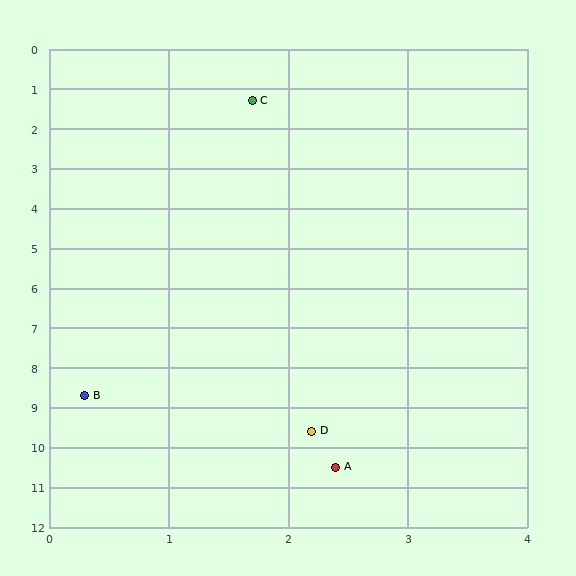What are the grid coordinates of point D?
Point D is at approximately (2.2, 9.6).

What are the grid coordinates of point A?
Point A is at approximately (2.4, 10.5).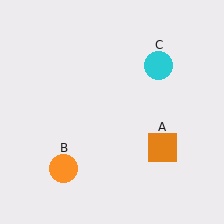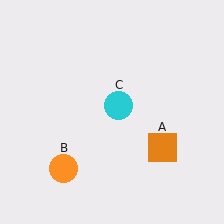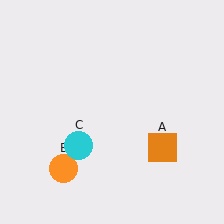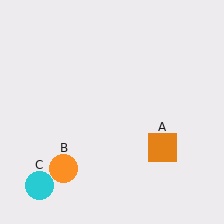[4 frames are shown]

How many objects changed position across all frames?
1 object changed position: cyan circle (object C).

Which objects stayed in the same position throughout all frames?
Orange square (object A) and orange circle (object B) remained stationary.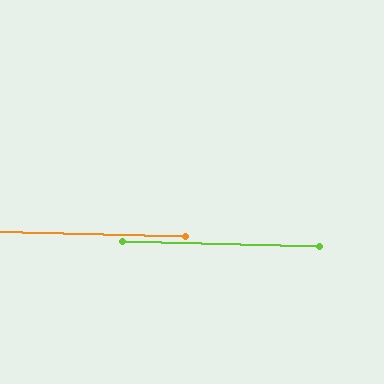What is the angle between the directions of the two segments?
Approximately 0 degrees.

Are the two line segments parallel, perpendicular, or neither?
Parallel — their directions differ by only 0.4°.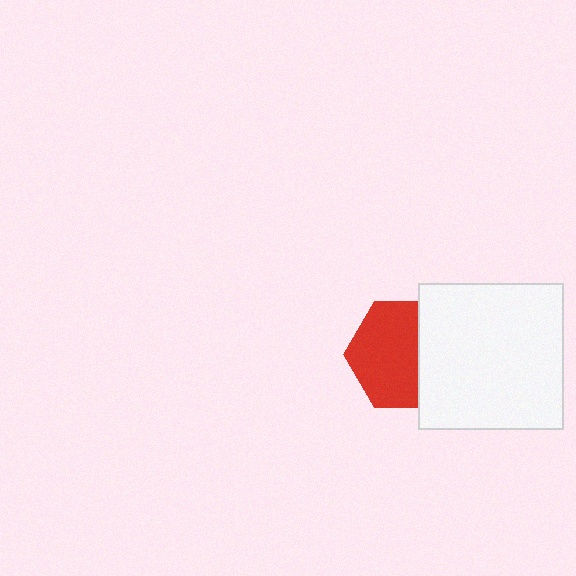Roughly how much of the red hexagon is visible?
About half of it is visible (roughly 63%).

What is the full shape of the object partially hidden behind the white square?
The partially hidden object is a red hexagon.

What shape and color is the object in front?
The object in front is a white square.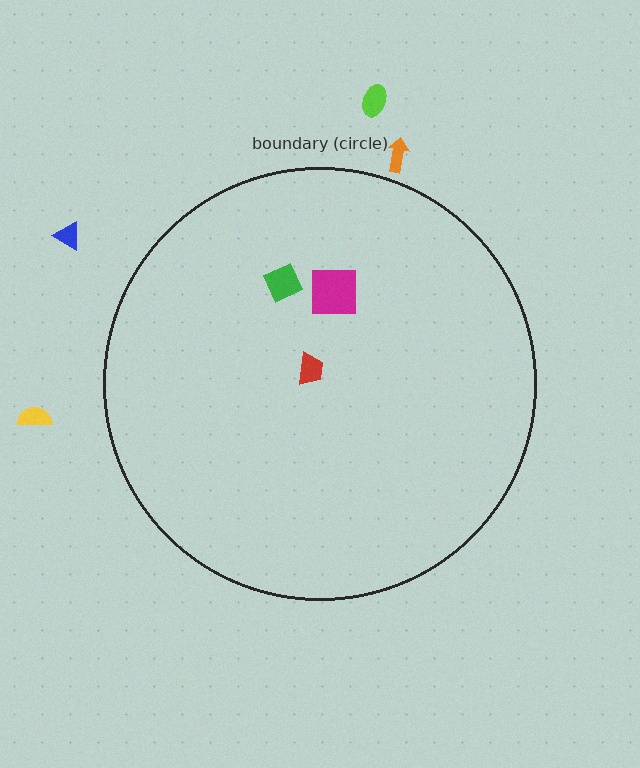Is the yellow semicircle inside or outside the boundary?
Outside.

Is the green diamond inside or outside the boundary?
Inside.